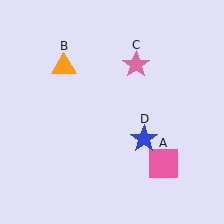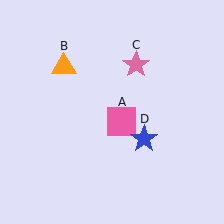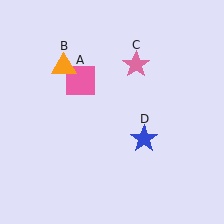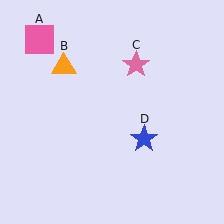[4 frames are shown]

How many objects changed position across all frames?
1 object changed position: pink square (object A).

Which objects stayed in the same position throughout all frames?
Orange triangle (object B) and pink star (object C) and blue star (object D) remained stationary.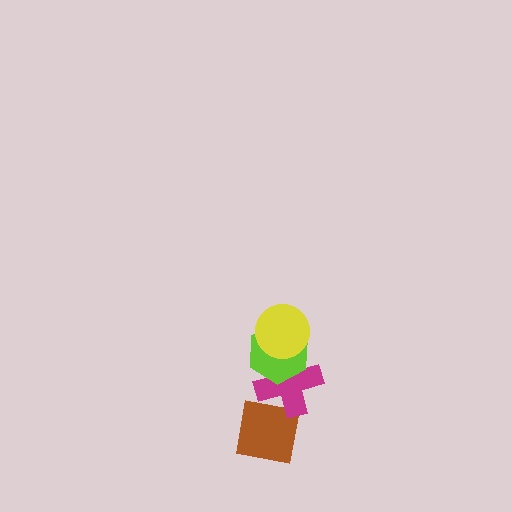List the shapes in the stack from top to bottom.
From top to bottom: the yellow circle, the lime hexagon, the magenta cross, the brown square.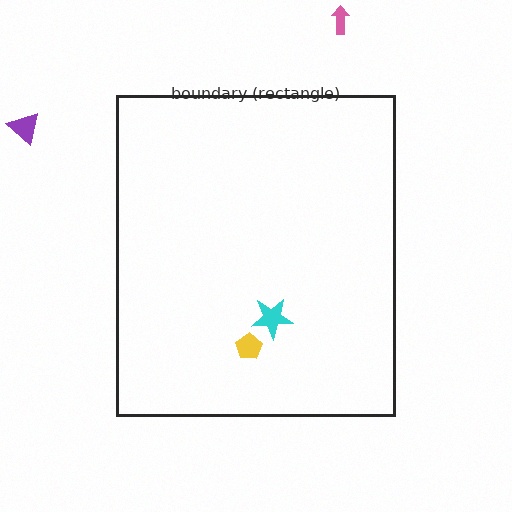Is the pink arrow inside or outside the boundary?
Outside.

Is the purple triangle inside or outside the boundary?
Outside.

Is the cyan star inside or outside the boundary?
Inside.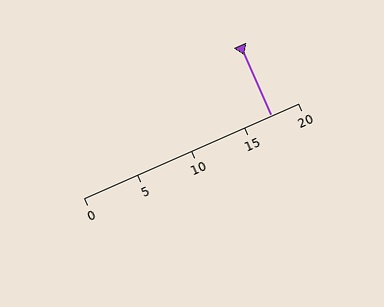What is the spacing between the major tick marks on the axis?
The major ticks are spaced 5 apart.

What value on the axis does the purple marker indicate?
The marker indicates approximately 17.5.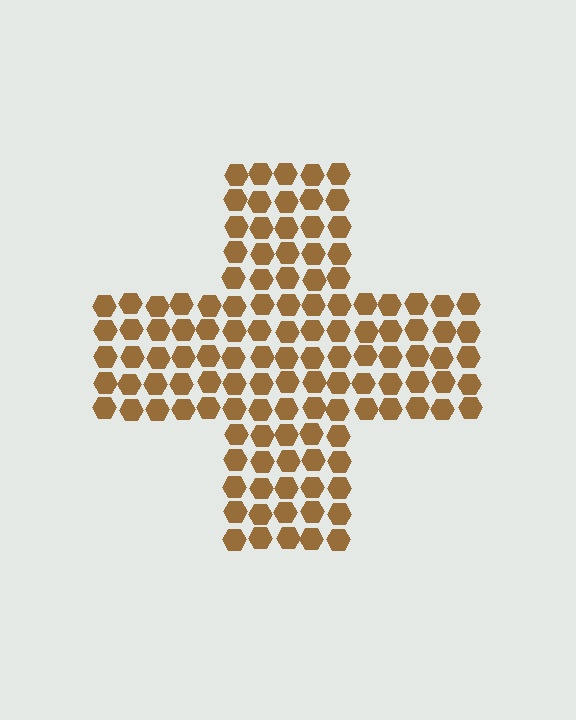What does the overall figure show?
The overall figure shows a cross.